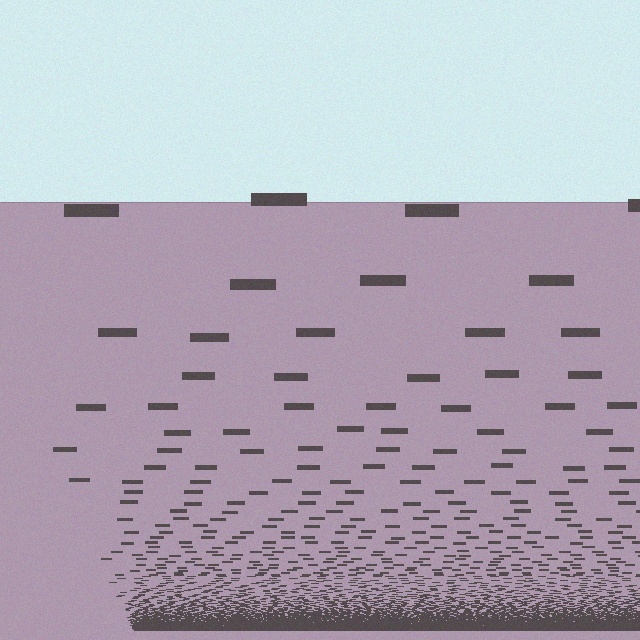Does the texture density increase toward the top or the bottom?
Density increases toward the bottom.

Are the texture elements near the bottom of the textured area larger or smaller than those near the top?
Smaller. The gradient is inverted — elements near the bottom are smaller and denser.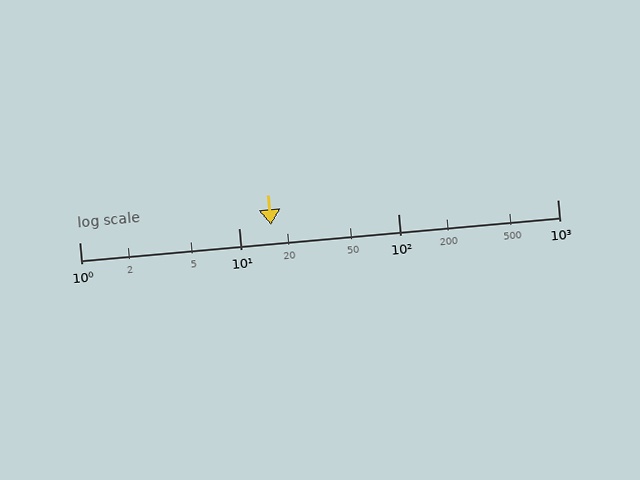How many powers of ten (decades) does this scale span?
The scale spans 3 decades, from 1 to 1000.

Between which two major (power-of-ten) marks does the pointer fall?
The pointer is between 10 and 100.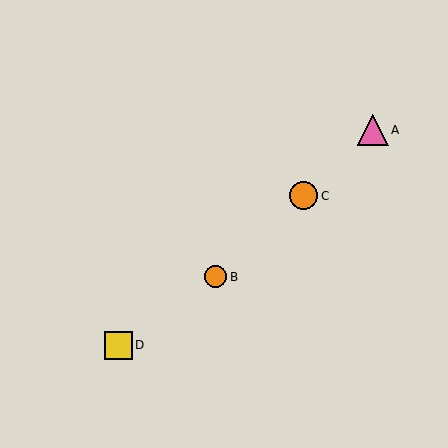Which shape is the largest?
The pink triangle (labeled A) is the largest.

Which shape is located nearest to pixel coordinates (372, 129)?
The pink triangle (labeled A) at (373, 130) is nearest to that location.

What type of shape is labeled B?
Shape B is an orange circle.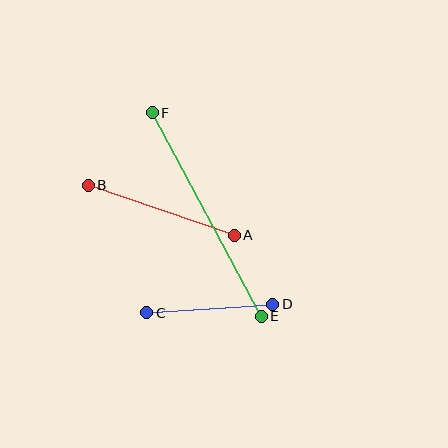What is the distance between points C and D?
The distance is approximately 126 pixels.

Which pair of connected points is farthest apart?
Points E and F are farthest apart.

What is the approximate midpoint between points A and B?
The midpoint is at approximately (161, 210) pixels.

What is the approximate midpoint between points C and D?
The midpoint is at approximately (210, 308) pixels.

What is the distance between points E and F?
The distance is approximately 231 pixels.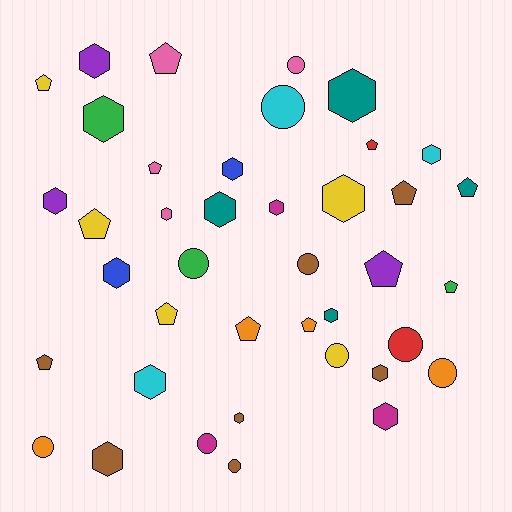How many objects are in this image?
There are 40 objects.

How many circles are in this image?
There are 10 circles.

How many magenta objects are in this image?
There are 3 magenta objects.